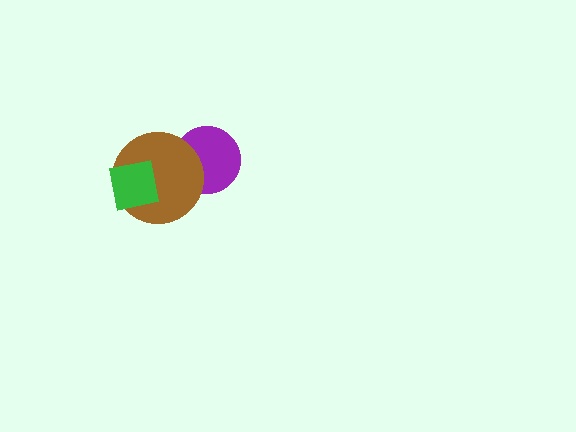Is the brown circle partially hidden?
Yes, it is partially covered by another shape.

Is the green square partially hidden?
No, no other shape covers it.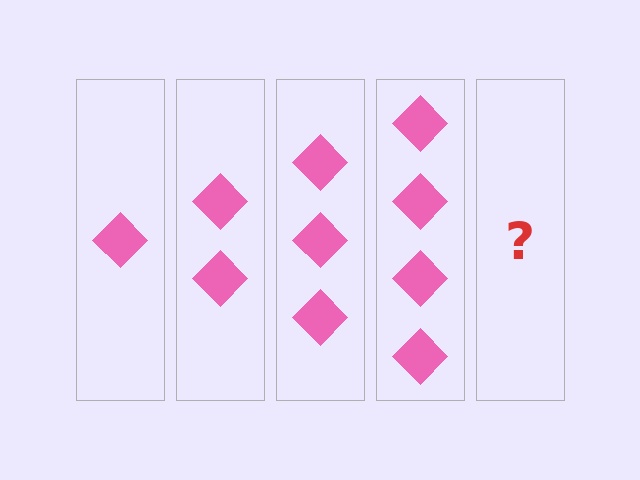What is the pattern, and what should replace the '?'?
The pattern is that each step adds one more diamond. The '?' should be 5 diamonds.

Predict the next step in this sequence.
The next step is 5 diamonds.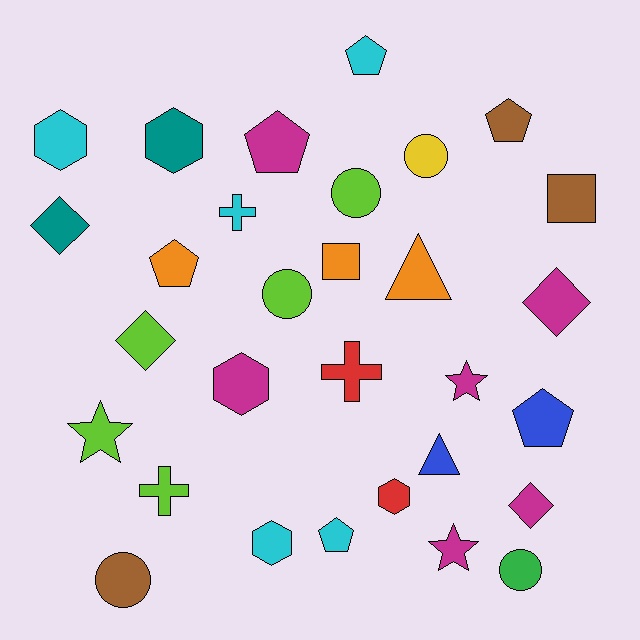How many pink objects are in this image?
There are no pink objects.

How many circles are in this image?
There are 5 circles.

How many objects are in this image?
There are 30 objects.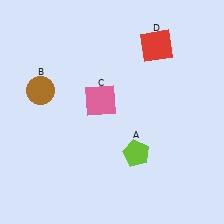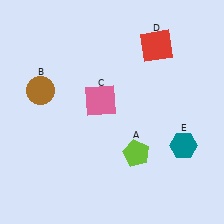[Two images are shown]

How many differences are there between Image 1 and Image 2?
There is 1 difference between the two images.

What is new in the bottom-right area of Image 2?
A teal hexagon (E) was added in the bottom-right area of Image 2.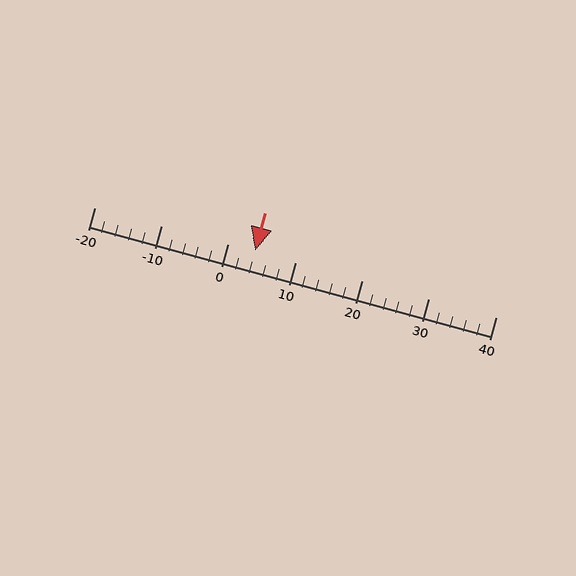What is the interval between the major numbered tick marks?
The major tick marks are spaced 10 units apart.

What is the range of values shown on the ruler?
The ruler shows values from -20 to 40.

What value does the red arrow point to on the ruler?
The red arrow points to approximately 4.